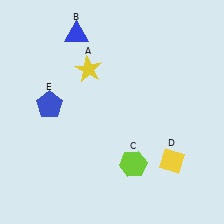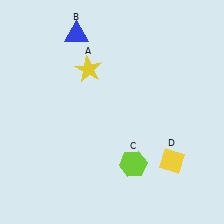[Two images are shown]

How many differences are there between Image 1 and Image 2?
There is 1 difference between the two images.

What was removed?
The blue pentagon (E) was removed in Image 2.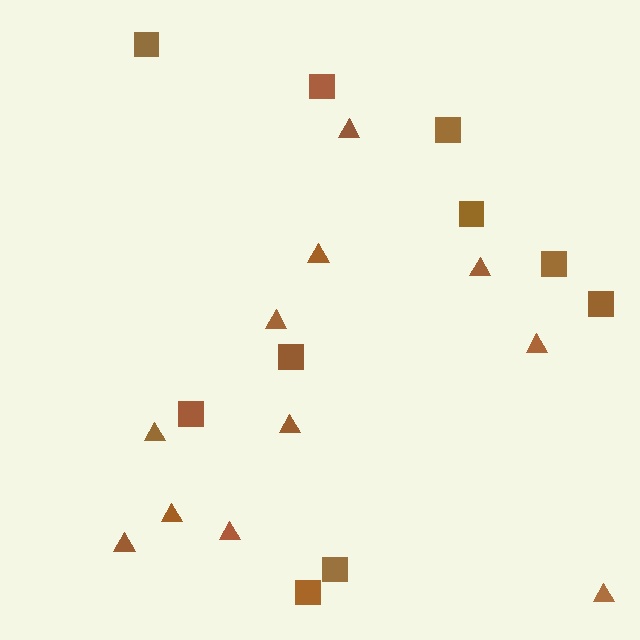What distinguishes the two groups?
There are 2 groups: one group of squares (10) and one group of triangles (11).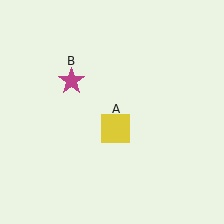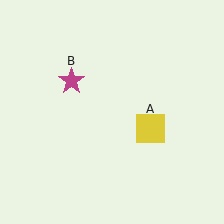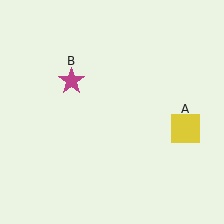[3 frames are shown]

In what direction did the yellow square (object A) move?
The yellow square (object A) moved right.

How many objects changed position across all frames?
1 object changed position: yellow square (object A).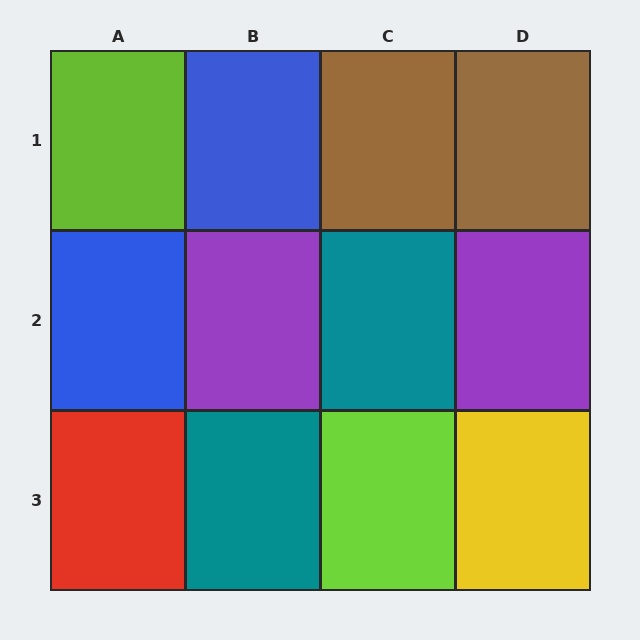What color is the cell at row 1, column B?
Blue.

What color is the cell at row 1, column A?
Lime.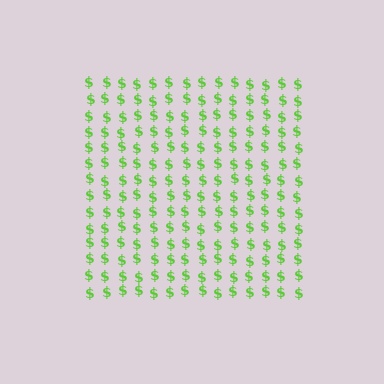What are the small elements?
The small elements are dollar signs.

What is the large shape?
The large shape is a square.